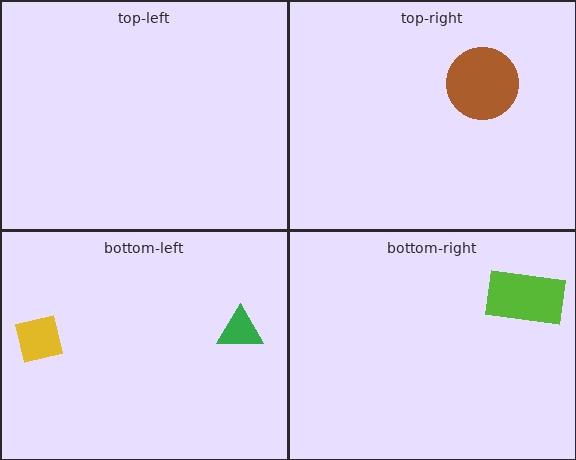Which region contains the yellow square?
The bottom-left region.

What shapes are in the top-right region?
The brown circle.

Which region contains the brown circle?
The top-right region.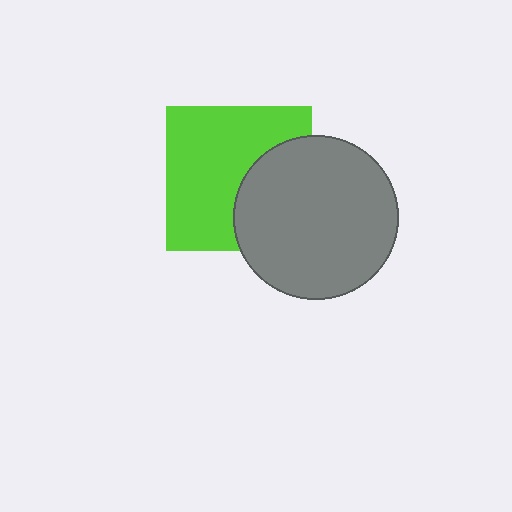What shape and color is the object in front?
The object in front is a gray circle.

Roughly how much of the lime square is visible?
About half of it is visible (roughly 64%).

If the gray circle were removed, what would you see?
You would see the complete lime square.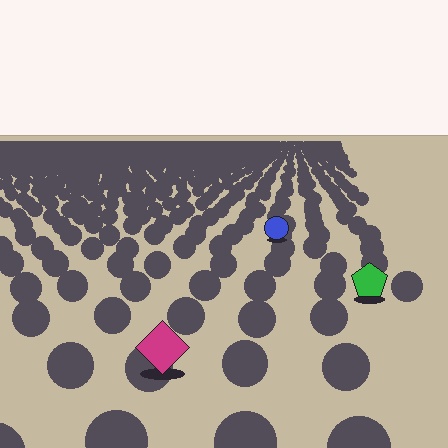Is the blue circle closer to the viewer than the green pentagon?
No. The green pentagon is closer — you can tell from the texture gradient: the ground texture is coarser near it.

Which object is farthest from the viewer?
The blue circle is farthest from the viewer. It appears smaller and the ground texture around it is denser.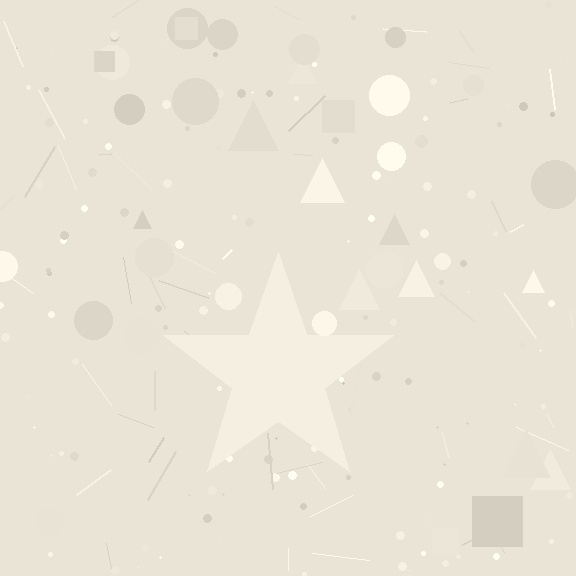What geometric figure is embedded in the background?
A star is embedded in the background.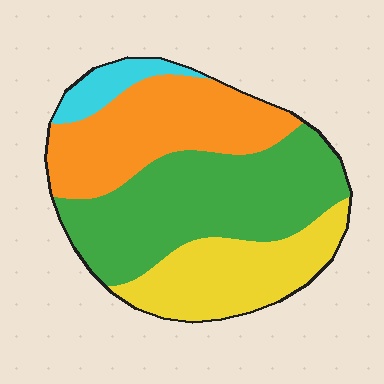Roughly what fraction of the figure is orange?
Orange takes up about one third (1/3) of the figure.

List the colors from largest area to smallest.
From largest to smallest: green, orange, yellow, cyan.